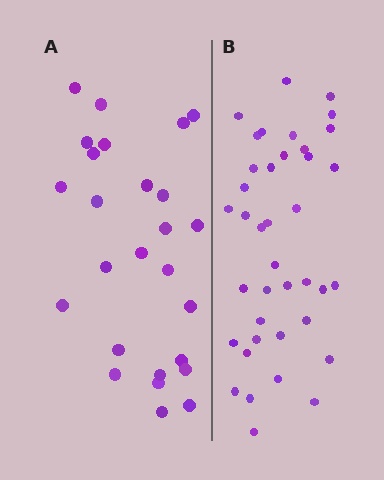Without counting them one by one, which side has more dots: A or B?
Region B (the right region) has more dots.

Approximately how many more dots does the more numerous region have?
Region B has approximately 15 more dots than region A.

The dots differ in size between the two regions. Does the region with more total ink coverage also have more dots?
No. Region A has more total ink coverage because its dots are larger, but region B actually contains more individual dots. Total area can be misleading — the number of items is what matters here.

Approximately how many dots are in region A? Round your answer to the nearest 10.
About 30 dots. (The exact count is 26, which rounds to 30.)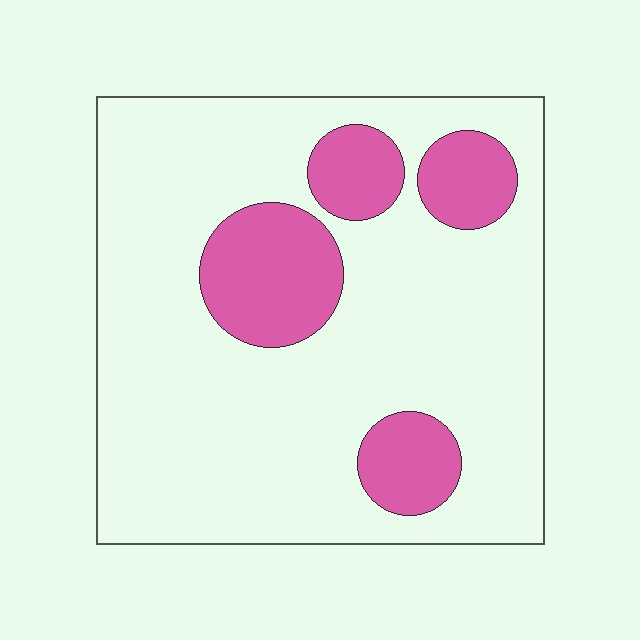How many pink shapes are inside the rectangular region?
4.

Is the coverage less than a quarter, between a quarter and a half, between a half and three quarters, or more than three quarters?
Less than a quarter.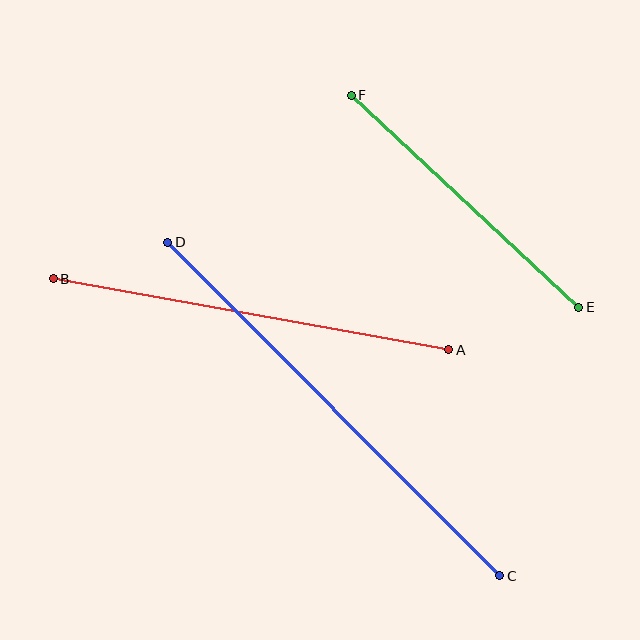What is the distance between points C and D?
The distance is approximately 470 pixels.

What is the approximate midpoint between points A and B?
The midpoint is at approximately (251, 314) pixels.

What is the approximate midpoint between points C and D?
The midpoint is at approximately (334, 409) pixels.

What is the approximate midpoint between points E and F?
The midpoint is at approximately (465, 201) pixels.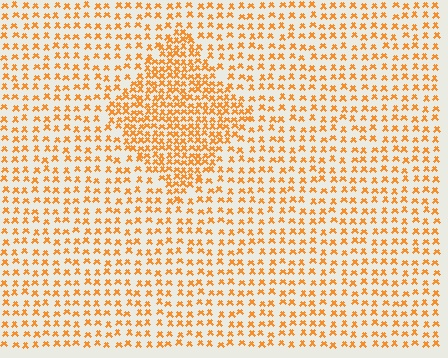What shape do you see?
I see a diamond.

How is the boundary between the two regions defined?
The boundary is defined by a change in element density (approximately 2.0x ratio). All elements are the same color, size, and shape.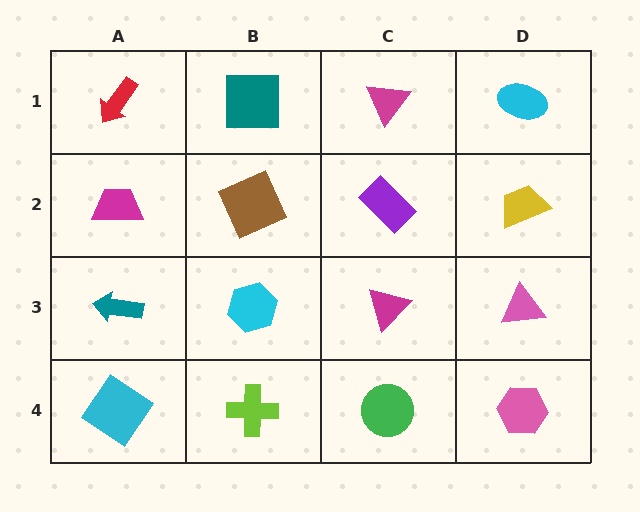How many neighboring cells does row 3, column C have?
4.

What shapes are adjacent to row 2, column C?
A magenta triangle (row 1, column C), a magenta triangle (row 3, column C), a brown square (row 2, column B), a yellow trapezoid (row 2, column D).